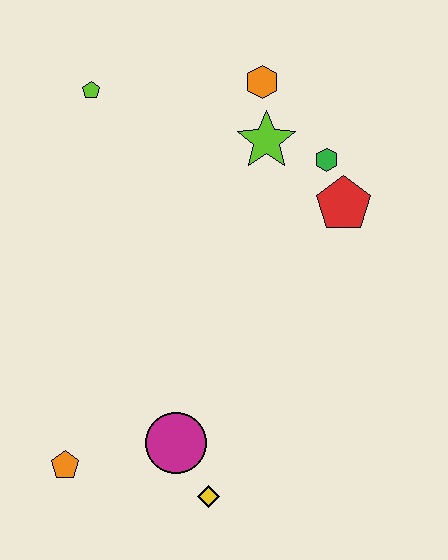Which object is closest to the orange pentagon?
The magenta circle is closest to the orange pentagon.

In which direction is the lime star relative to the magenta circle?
The lime star is above the magenta circle.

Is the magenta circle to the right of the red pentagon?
No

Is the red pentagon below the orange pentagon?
No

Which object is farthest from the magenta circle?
The orange hexagon is farthest from the magenta circle.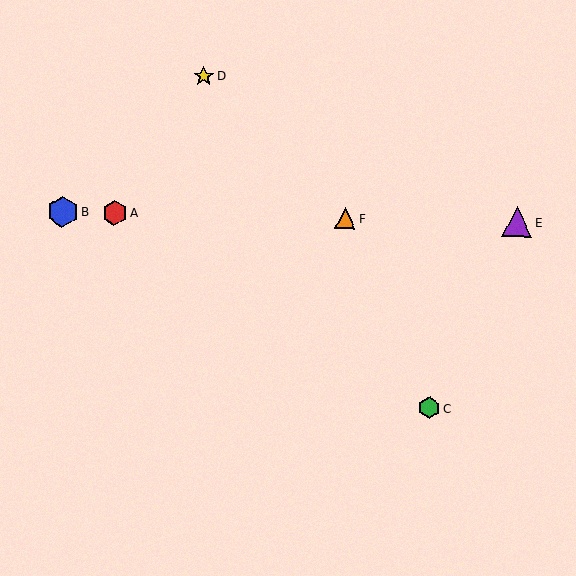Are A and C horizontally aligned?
No, A is at y≈213 and C is at y≈408.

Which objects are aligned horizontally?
Objects A, B, E, F are aligned horizontally.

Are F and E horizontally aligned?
Yes, both are at y≈218.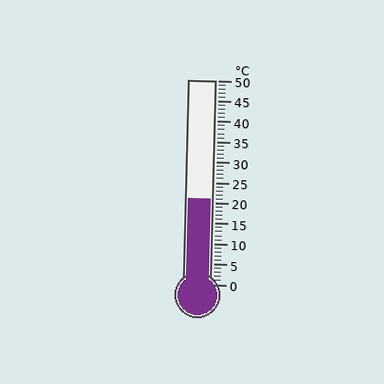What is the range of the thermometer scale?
The thermometer scale ranges from 0°C to 50°C.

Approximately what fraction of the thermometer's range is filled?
The thermometer is filled to approximately 40% of its range.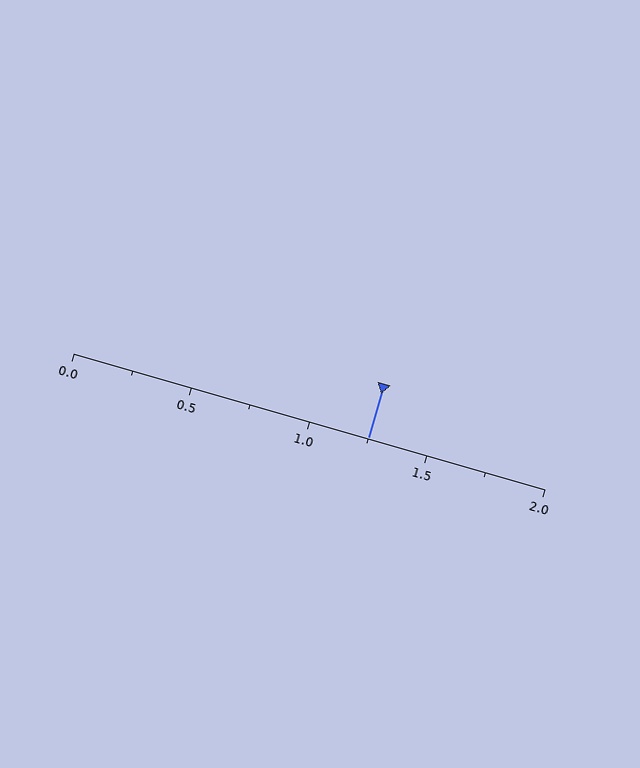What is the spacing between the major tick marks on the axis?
The major ticks are spaced 0.5 apart.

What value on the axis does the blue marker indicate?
The marker indicates approximately 1.25.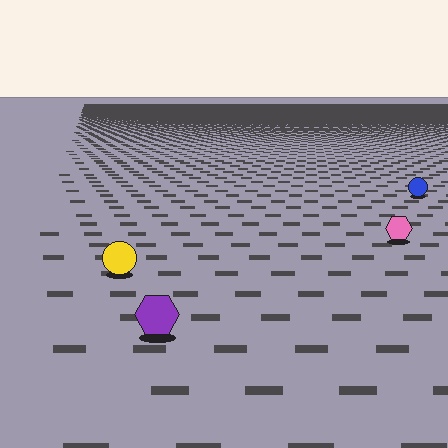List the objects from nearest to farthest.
From nearest to farthest: the purple hexagon, the yellow circle, the pink hexagon, the blue circle.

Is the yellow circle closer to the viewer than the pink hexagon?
Yes. The yellow circle is closer — you can tell from the texture gradient: the ground texture is coarser near it.